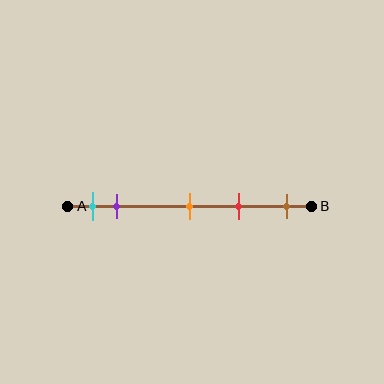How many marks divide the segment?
There are 5 marks dividing the segment.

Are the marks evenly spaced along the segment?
No, the marks are not evenly spaced.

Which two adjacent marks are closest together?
The cyan and purple marks are the closest adjacent pair.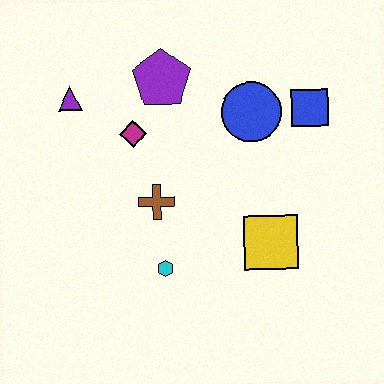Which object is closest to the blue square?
The blue circle is closest to the blue square.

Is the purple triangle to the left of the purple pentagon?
Yes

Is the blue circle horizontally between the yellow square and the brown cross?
Yes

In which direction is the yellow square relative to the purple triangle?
The yellow square is to the right of the purple triangle.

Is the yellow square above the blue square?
No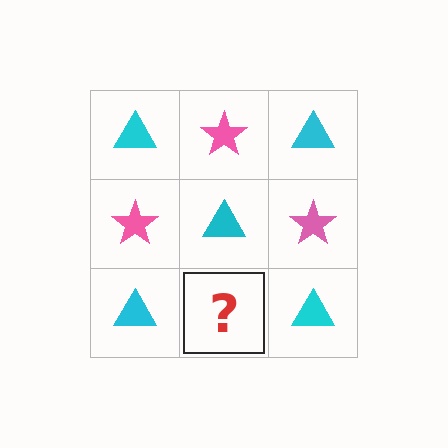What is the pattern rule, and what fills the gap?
The rule is that it alternates cyan triangle and pink star in a checkerboard pattern. The gap should be filled with a pink star.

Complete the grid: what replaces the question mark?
The question mark should be replaced with a pink star.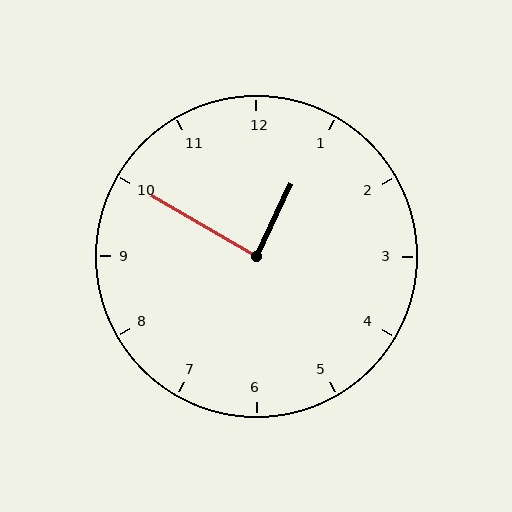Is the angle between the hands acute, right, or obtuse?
It is right.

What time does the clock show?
12:50.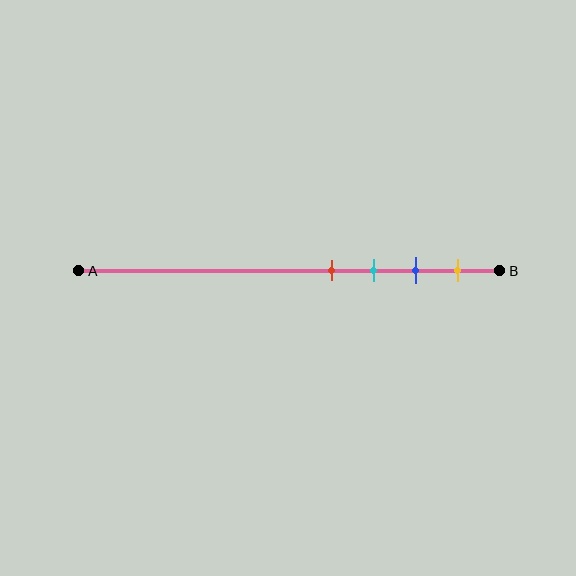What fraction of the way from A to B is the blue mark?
The blue mark is approximately 80% (0.8) of the way from A to B.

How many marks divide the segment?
There are 4 marks dividing the segment.